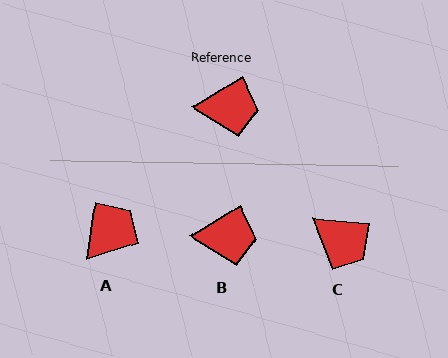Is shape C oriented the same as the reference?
No, it is off by about 37 degrees.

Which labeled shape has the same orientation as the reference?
B.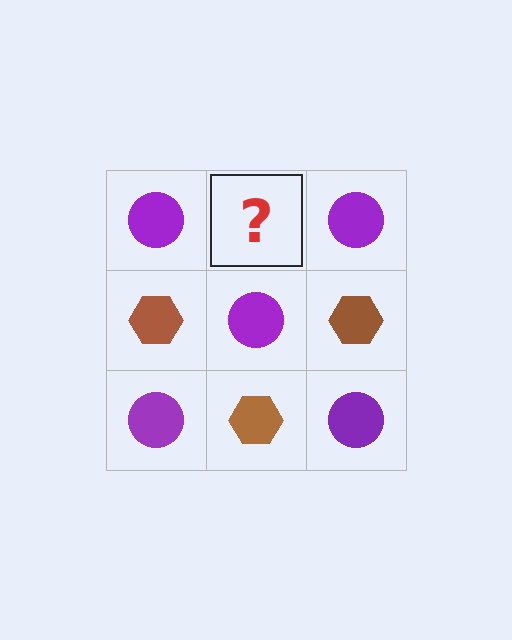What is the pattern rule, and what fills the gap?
The rule is that it alternates purple circle and brown hexagon in a checkerboard pattern. The gap should be filled with a brown hexagon.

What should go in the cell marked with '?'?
The missing cell should contain a brown hexagon.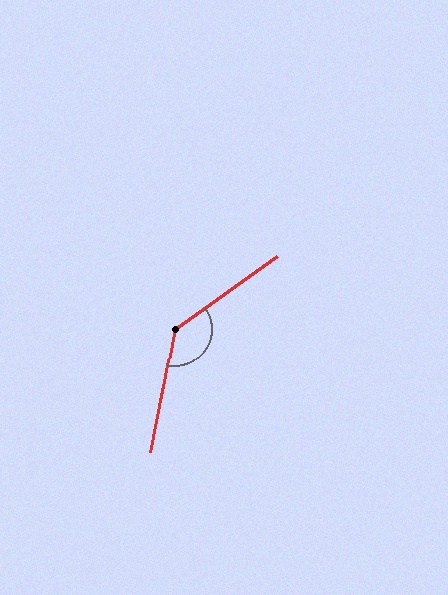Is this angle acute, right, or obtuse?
It is obtuse.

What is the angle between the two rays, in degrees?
Approximately 136 degrees.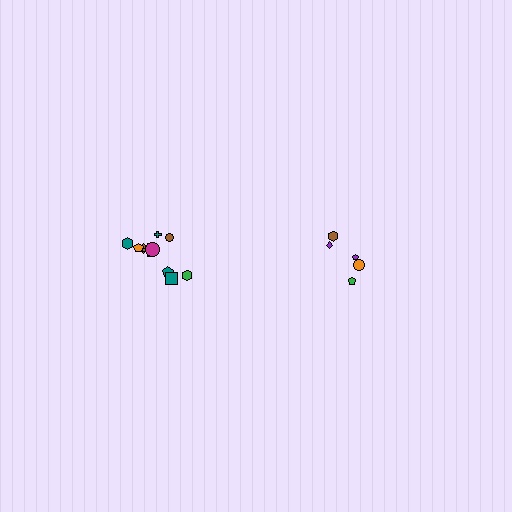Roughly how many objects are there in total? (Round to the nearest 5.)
Roughly 15 objects in total.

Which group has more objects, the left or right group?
The left group.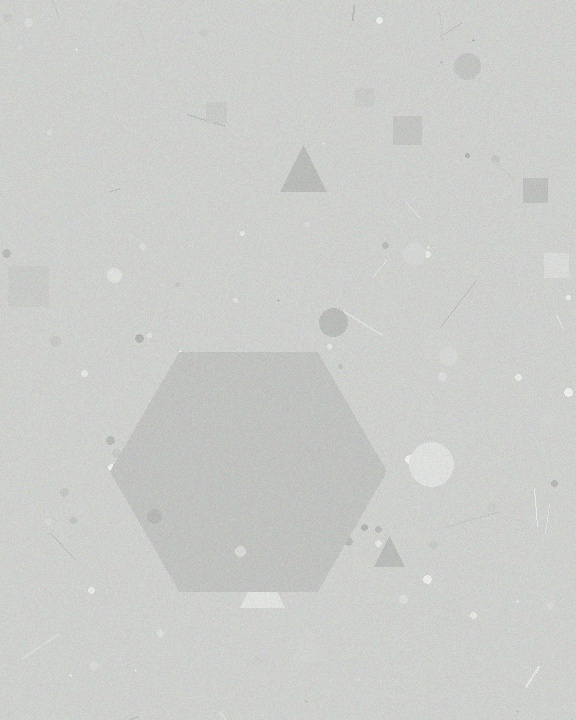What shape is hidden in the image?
A hexagon is hidden in the image.